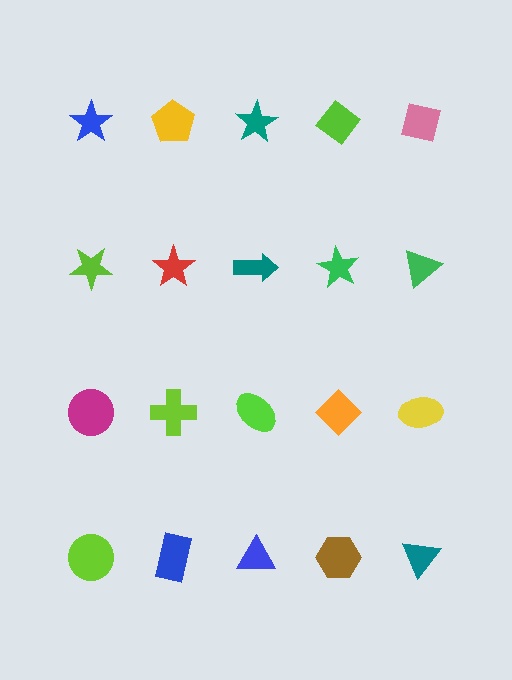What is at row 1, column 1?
A blue star.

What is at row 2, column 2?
A red star.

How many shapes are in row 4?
5 shapes.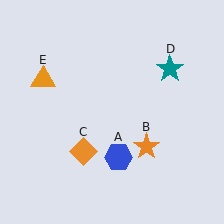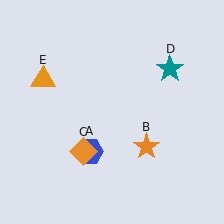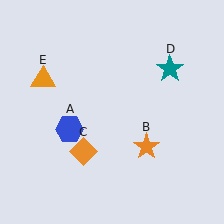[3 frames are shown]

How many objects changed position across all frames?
1 object changed position: blue hexagon (object A).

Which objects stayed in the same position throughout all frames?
Orange star (object B) and orange diamond (object C) and teal star (object D) and orange triangle (object E) remained stationary.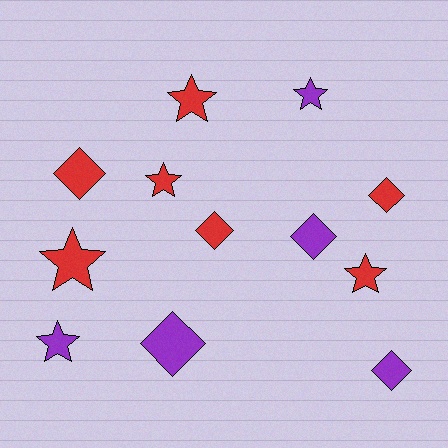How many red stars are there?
There are 4 red stars.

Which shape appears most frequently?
Diamond, with 6 objects.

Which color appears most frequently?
Red, with 7 objects.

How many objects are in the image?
There are 12 objects.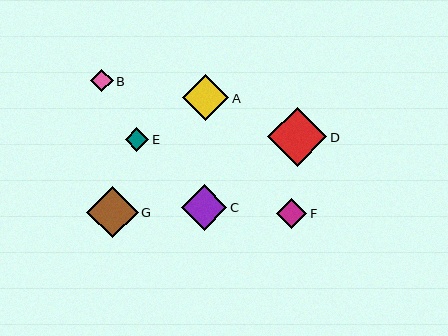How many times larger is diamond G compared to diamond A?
Diamond G is approximately 1.1 times the size of diamond A.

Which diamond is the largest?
Diamond D is the largest with a size of approximately 60 pixels.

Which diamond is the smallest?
Diamond B is the smallest with a size of approximately 23 pixels.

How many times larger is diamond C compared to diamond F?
Diamond C is approximately 1.5 times the size of diamond F.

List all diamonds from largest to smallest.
From largest to smallest: D, G, A, C, F, E, B.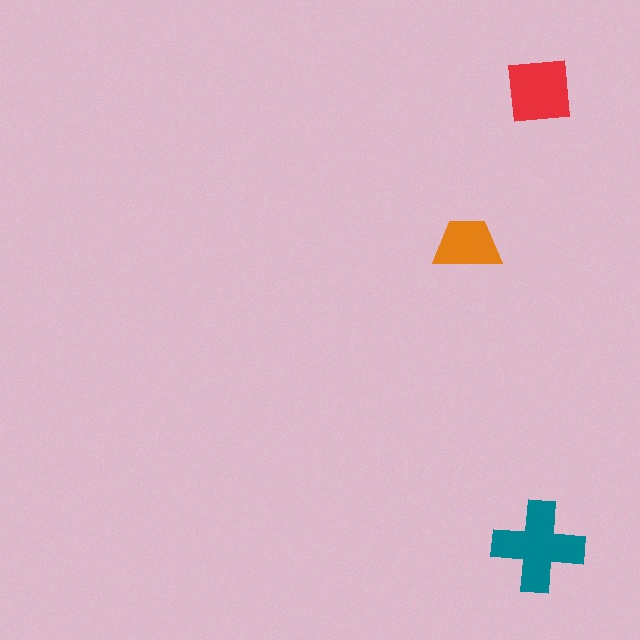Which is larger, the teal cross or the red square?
The teal cross.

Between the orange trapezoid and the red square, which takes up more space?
The red square.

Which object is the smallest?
The orange trapezoid.